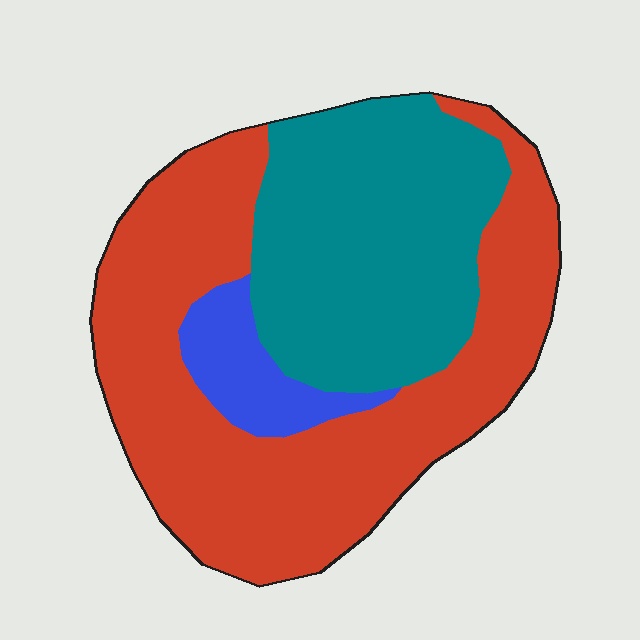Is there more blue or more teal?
Teal.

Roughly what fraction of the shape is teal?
Teal covers 36% of the shape.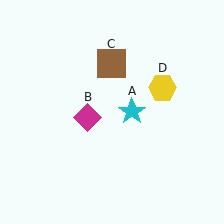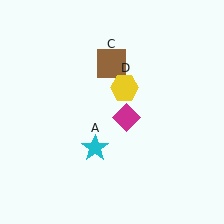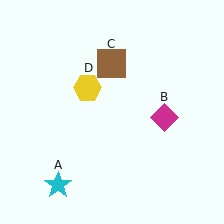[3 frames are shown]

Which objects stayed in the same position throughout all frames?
Brown square (object C) remained stationary.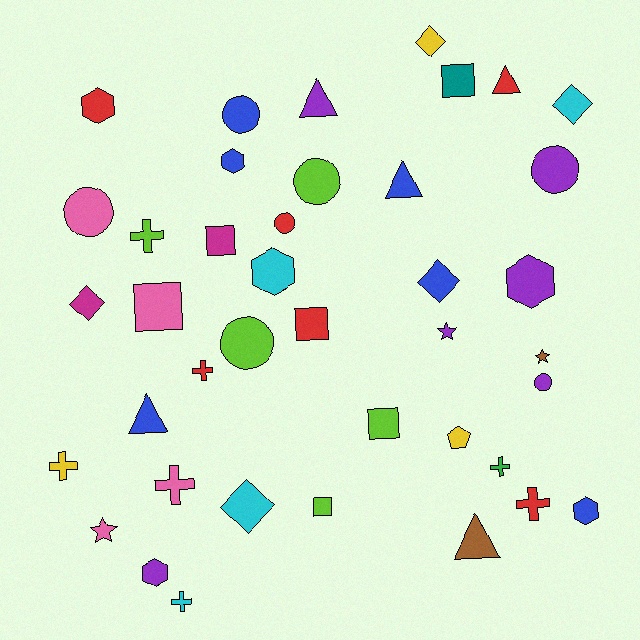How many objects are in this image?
There are 40 objects.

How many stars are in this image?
There are 3 stars.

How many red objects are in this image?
There are 6 red objects.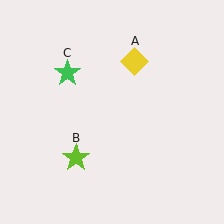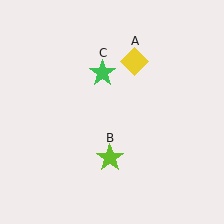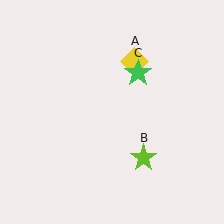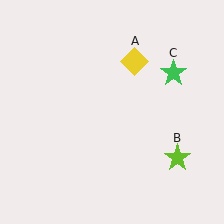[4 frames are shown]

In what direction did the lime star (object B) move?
The lime star (object B) moved right.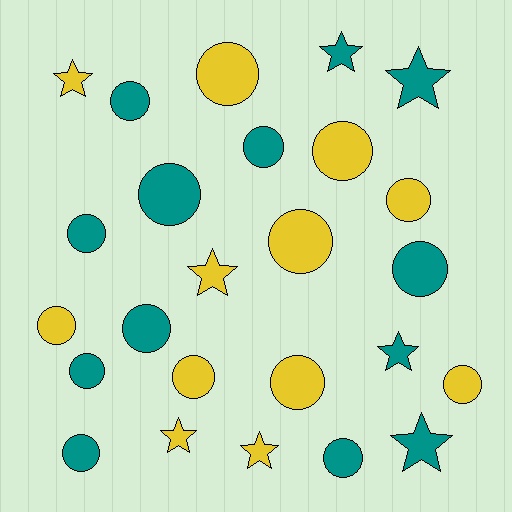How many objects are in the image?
There are 25 objects.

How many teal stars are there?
There are 4 teal stars.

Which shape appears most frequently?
Circle, with 17 objects.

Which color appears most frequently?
Teal, with 13 objects.